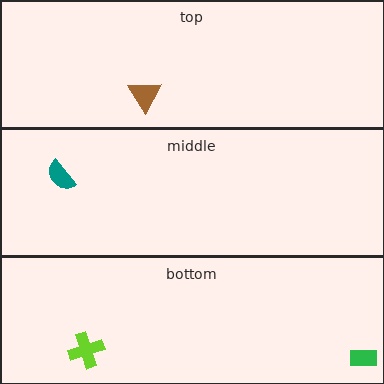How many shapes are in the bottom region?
2.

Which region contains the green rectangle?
The bottom region.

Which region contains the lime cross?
The bottom region.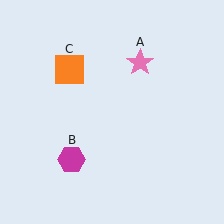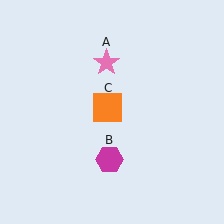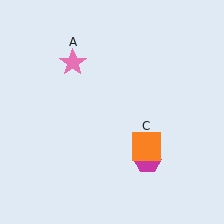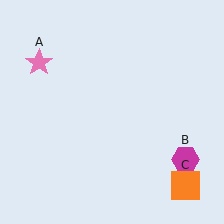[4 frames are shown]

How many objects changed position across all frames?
3 objects changed position: pink star (object A), magenta hexagon (object B), orange square (object C).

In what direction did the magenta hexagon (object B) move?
The magenta hexagon (object B) moved right.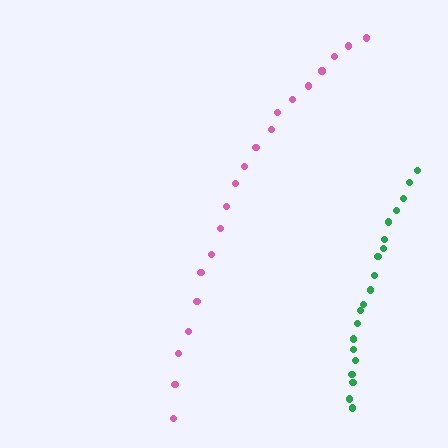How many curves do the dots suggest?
There are 2 distinct paths.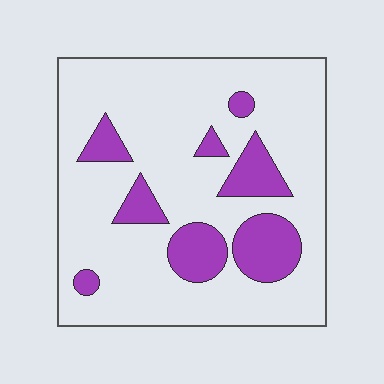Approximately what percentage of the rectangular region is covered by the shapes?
Approximately 20%.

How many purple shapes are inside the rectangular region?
8.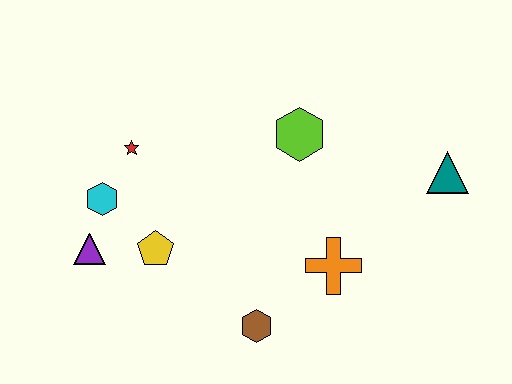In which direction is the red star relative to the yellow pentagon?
The red star is above the yellow pentagon.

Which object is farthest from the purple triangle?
The teal triangle is farthest from the purple triangle.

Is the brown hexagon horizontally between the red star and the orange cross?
Yes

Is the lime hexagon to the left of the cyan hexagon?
No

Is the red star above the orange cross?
Yes